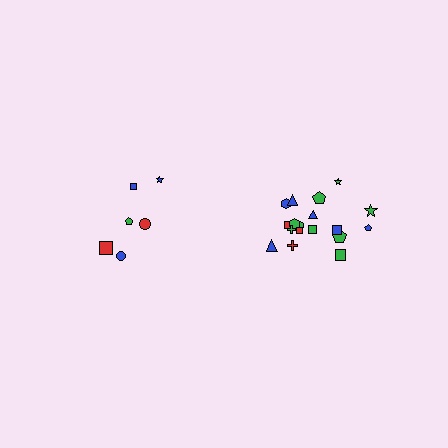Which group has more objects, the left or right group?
The right group.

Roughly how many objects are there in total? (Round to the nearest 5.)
Roughly 25 objects in total.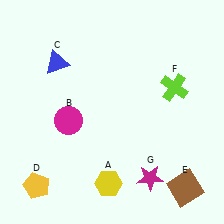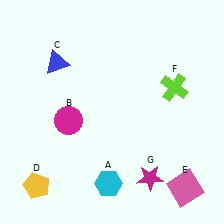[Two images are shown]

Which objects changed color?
A changed from yellow to cyan. E changed from brown to pink.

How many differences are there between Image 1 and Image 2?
There are 2 differences between the two images.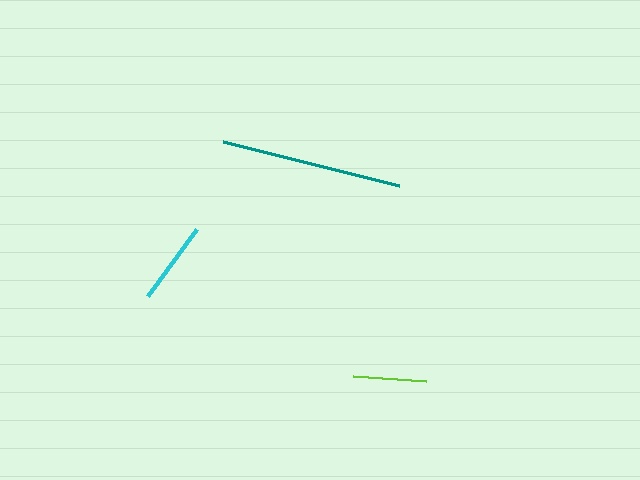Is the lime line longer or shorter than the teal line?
The teal line is longer than the lime line.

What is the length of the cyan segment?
The cyan segment is approximately 83 pixels long.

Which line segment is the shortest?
The lime line is the shortest at approximately 73 pixels.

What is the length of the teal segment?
The teal segment is approximately 181 pixels long.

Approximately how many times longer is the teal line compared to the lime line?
The teal line is approximately 2.5 times the length of the lime line.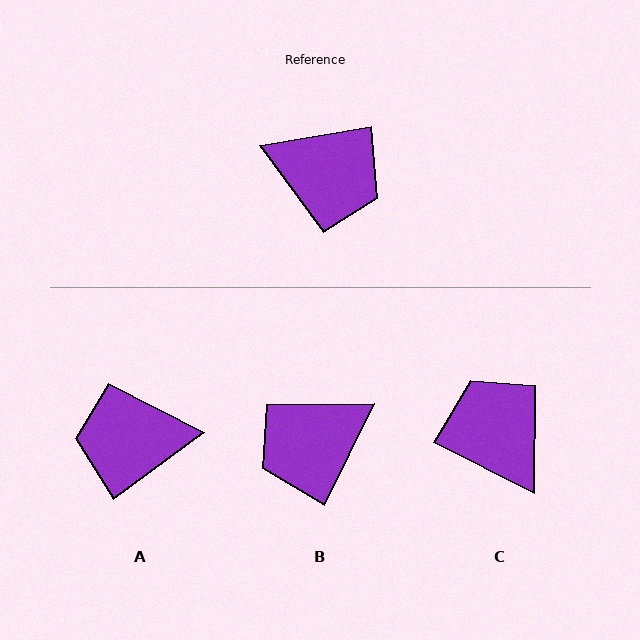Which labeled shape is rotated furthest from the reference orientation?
A, about 153 degrees away.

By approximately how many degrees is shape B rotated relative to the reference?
Approximately 125 degrees clockwise.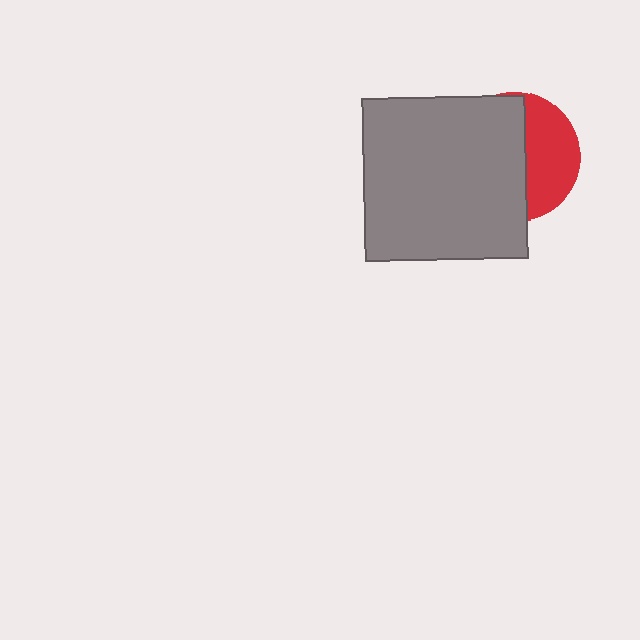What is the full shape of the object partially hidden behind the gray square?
The partially hidden object is a red circle.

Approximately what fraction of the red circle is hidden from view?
Roughly 60% of the red circle is hidden behind the gray square.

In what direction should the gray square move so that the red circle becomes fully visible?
The gray square should move left. That is the shortest direction to clear the overlap and leave the red circle fully visible.